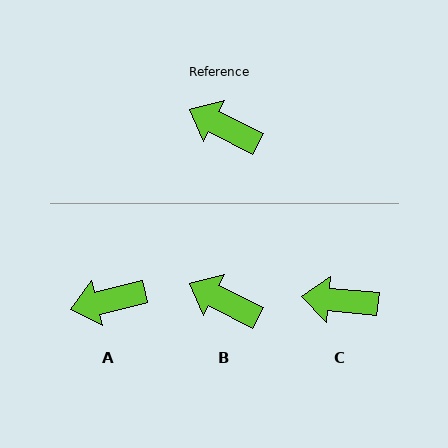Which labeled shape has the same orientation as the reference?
B.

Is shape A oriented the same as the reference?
No, it is off by about 41 degrees.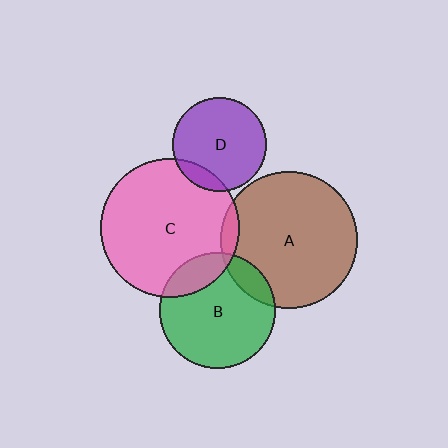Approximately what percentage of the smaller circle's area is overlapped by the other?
Approximately 5%.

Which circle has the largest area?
Circle C (pink).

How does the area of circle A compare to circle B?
Approximately 1.4 times.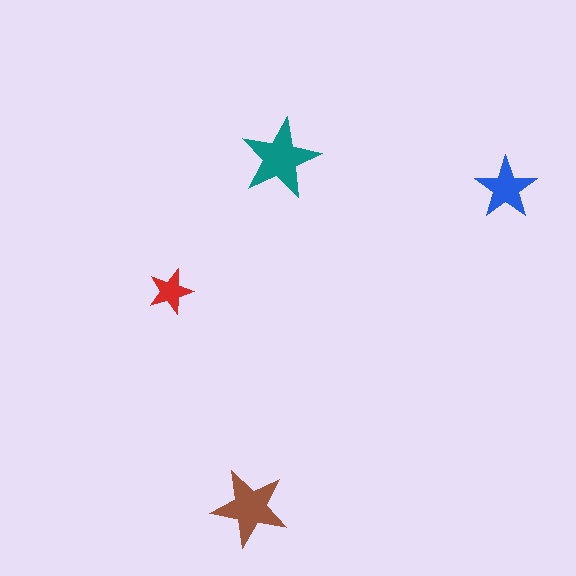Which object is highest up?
The teal star is topmost.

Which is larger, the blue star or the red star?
The blue one.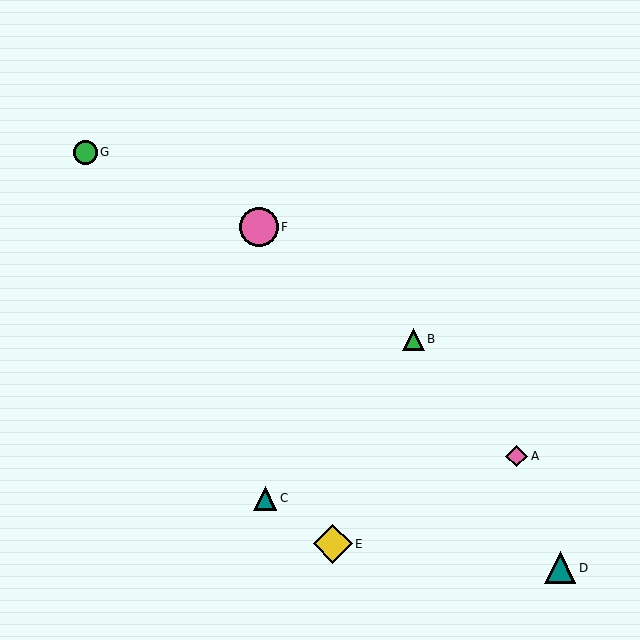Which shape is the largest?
The yellow diamond (labeled E) is the largest.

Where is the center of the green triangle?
The center of the green triangle is at (413, 339).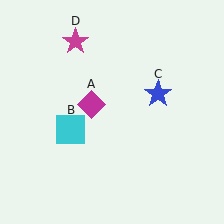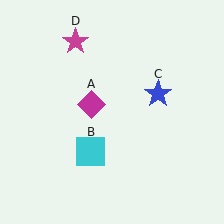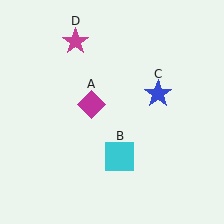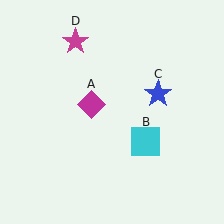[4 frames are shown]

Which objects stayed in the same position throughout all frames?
Magenta diamond (object A) and blue star (object C) and magenta star (object D) remained stationary.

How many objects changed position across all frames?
1 object changed position: cyan square (object B).